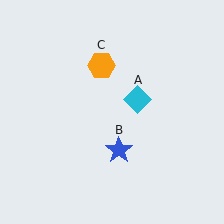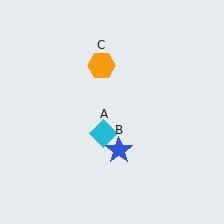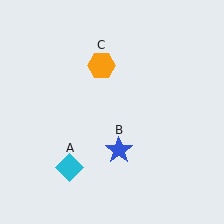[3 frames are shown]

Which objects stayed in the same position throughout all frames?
Blue star (object B) and orange hexagon (object C) remained stationary.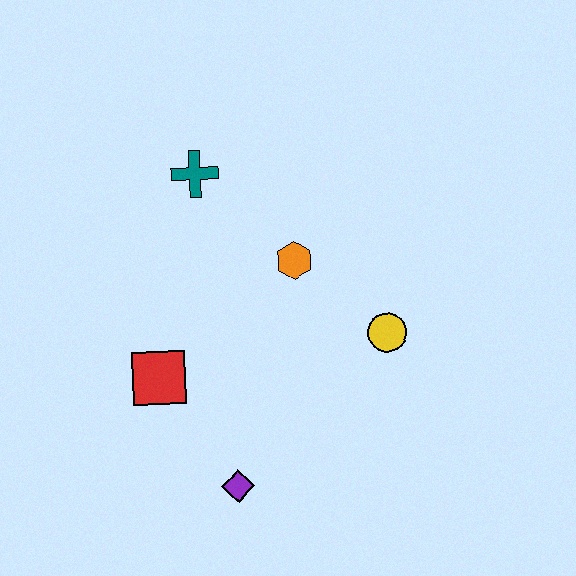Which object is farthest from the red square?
The yellow circle is farthest from the red square.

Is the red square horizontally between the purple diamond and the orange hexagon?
No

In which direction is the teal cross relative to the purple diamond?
The teal cross is above the purple diamond.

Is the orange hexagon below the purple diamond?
No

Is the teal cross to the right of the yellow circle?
No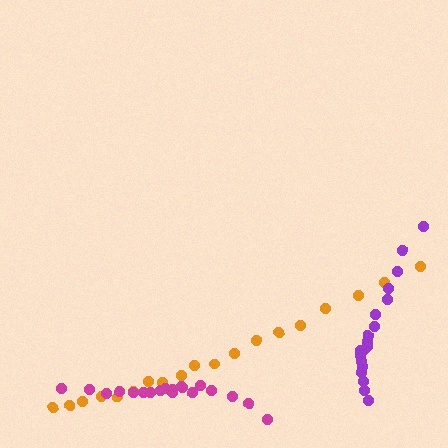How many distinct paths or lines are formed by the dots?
There are 3 distinct paths.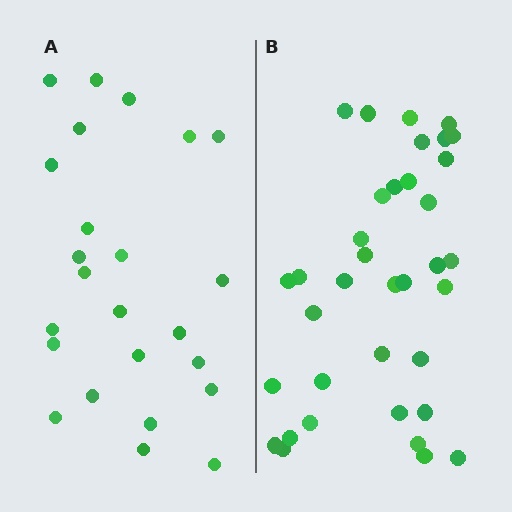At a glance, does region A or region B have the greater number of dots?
Region B (the right region) has more dots.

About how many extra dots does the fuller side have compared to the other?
Region B has roughly 12 or so more dots than region A.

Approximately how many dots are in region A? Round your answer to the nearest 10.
About 20 dots. (The exact count is 24, which rounds to 20.)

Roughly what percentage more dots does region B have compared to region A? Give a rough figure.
About 50% more.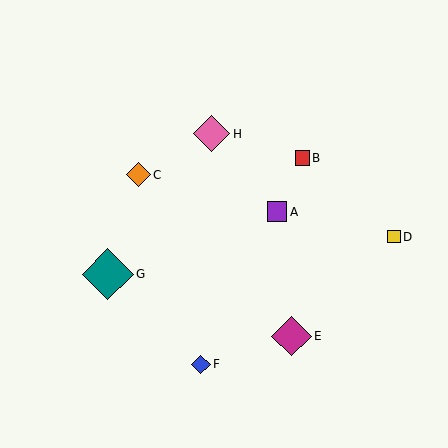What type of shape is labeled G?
Shape G is a teal diamond.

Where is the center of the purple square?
The center of the purple square is at (277, 212).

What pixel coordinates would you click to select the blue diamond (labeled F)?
Click at (201, 364) to select the blue diamond F.